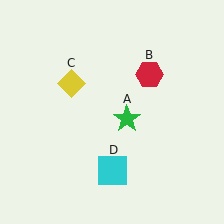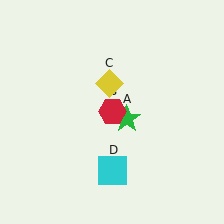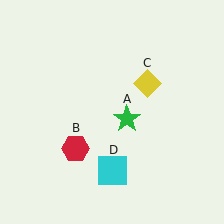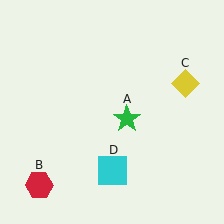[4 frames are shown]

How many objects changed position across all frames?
2 objects changed position: red hexagon (object B), yellow diamond (object C).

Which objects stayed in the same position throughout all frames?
Green star (object A) and cyan square (object D) remained stationary.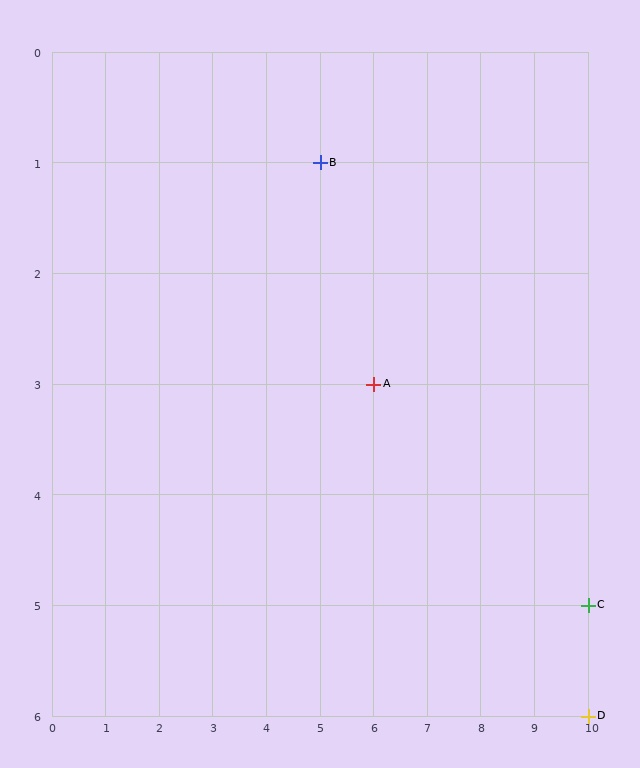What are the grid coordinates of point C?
Point C is at grid coordinates (10, 5).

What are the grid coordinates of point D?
Point D is at grid coordinates (10, 6).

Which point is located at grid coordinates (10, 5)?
Point C is at (10, 5).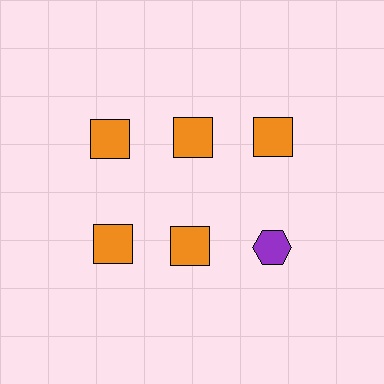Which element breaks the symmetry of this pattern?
The purple hexagon in the second row, center column breaks the symmetry. All other shapes are orange squares.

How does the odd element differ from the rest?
It differs in both color (purple instead of orange) and shape (hexagon instead of square).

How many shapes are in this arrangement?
There are 6 shapes arranged in a grid pattern.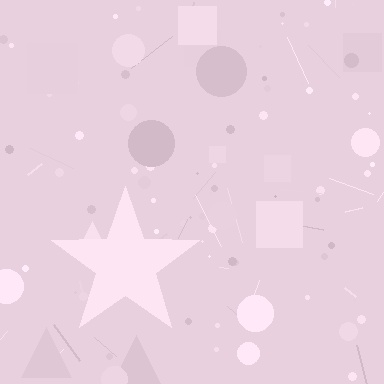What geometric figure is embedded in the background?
A star is embedded in the background.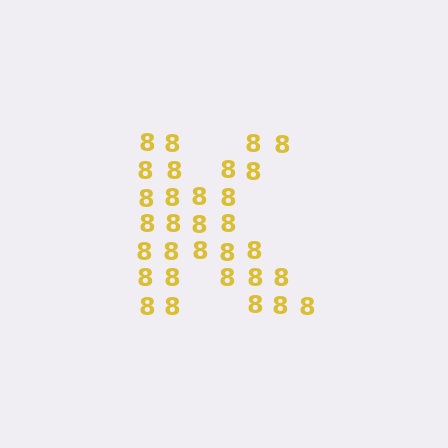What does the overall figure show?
The overall figure shows the letter K.